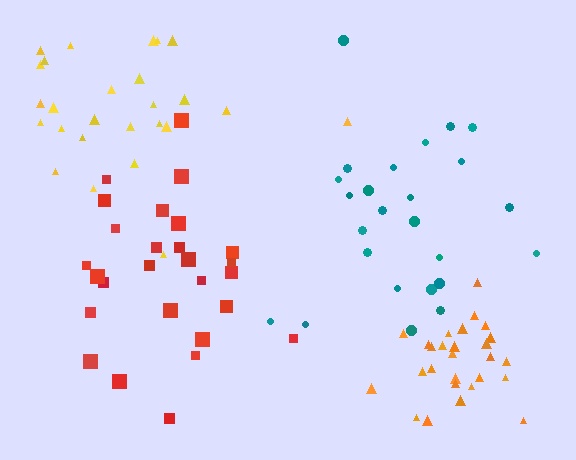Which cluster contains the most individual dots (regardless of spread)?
Orange (27).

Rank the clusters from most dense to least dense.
orange, yellow, red, teal.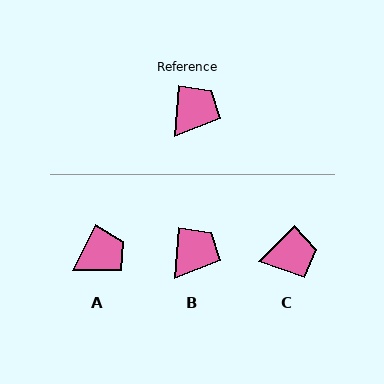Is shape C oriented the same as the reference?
No, it is off by about 40 degrees.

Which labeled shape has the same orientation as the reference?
B.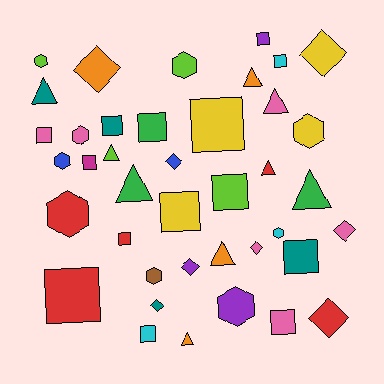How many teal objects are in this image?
There are 4 teal objects.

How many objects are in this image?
There are 40 objects.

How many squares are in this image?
There are 14 squares.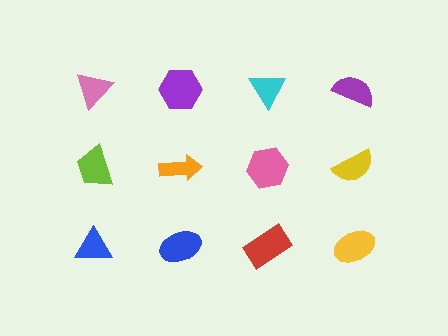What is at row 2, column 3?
A pink hexagon.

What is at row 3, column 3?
A red rectangle.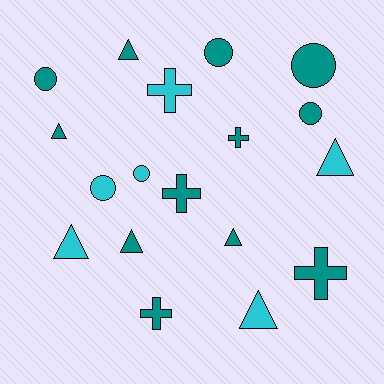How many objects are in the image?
There are 18 objects.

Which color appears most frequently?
Teal, with 12 objects.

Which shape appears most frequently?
Triangle, with 7 objects.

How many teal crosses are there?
There are 4 teal crosses.